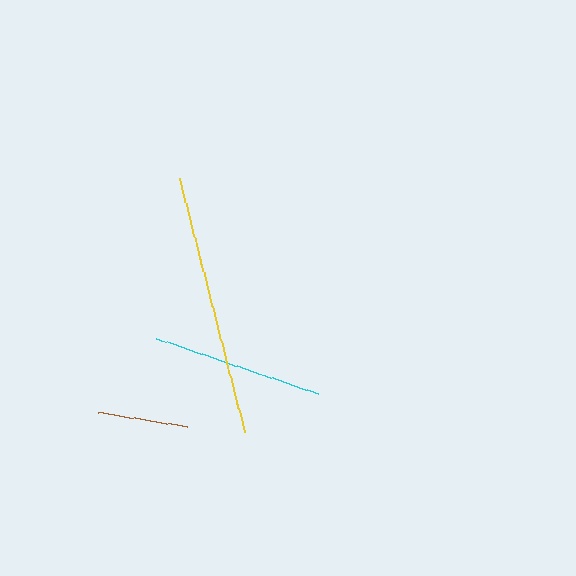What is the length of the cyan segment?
The cyan segment is approximately 172 pixels long.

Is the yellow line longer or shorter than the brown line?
The yellow line is longer than the brown line.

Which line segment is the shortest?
The brown line is the shortest at approximately 90 pixels.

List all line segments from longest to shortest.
From longest to shortest: yellow, cyan, brown.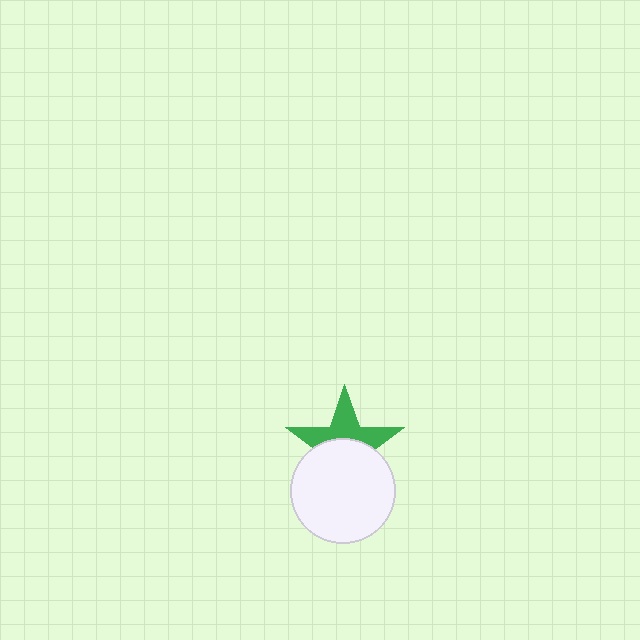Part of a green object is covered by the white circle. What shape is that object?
It is a star.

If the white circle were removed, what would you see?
You would see the complete green star.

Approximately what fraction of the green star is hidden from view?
Roughly 54% of the green star is hidden behind the white circle.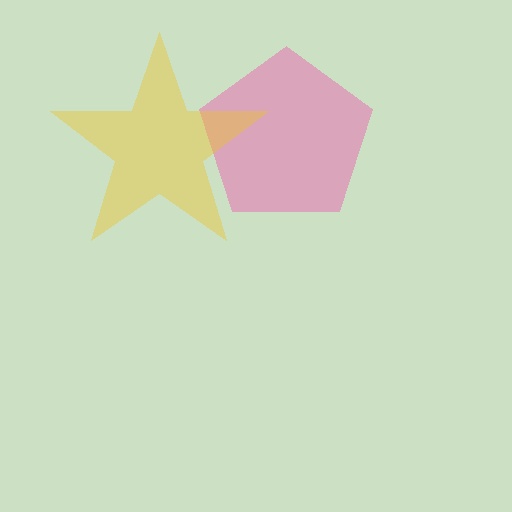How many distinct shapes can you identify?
There are 2 distinct shapes: a pink pentagon, a yellow star.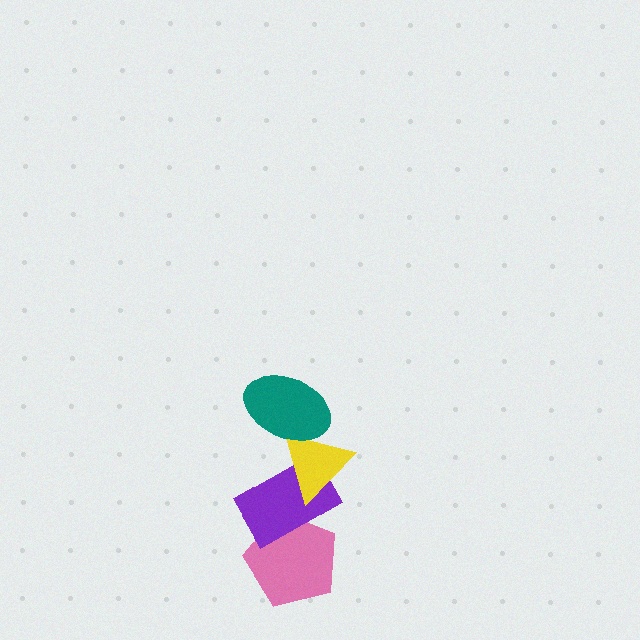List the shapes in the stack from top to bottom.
From top to bottom: the teal ellipse, the yellow triangle, the purple rectangle, the pink pentagon.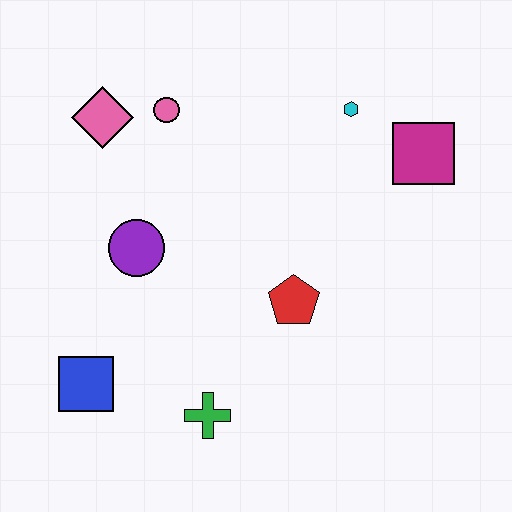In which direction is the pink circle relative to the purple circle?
The pink circle is above the purple circle.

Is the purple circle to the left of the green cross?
Yes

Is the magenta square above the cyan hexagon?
No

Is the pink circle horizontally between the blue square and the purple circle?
No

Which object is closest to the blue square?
The green cross is closest to the blue square.